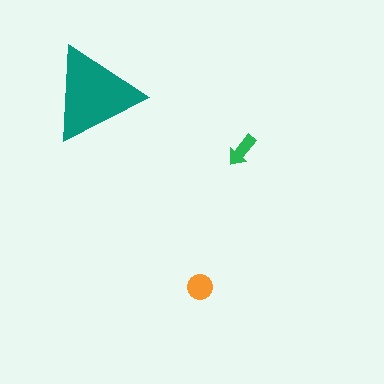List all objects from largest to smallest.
The teal triangle, the orange circle, the green arrow.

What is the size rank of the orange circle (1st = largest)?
2nd.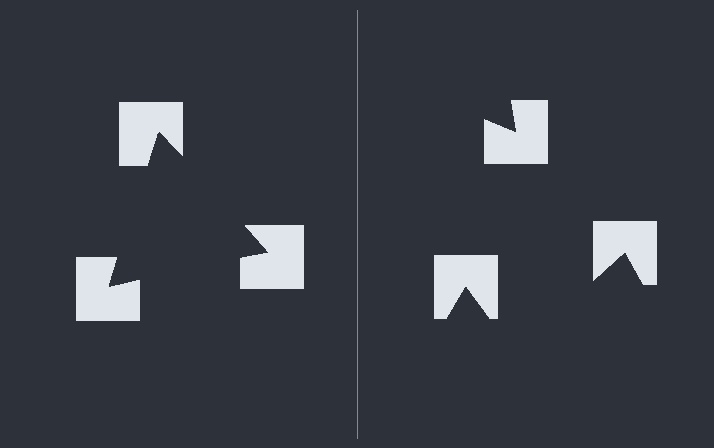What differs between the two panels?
The notched squares are positioned identically on both sides; only the wedge orientations differ. On the left they align to a triangle; on the right they are misaligned.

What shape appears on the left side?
An illusory triangle.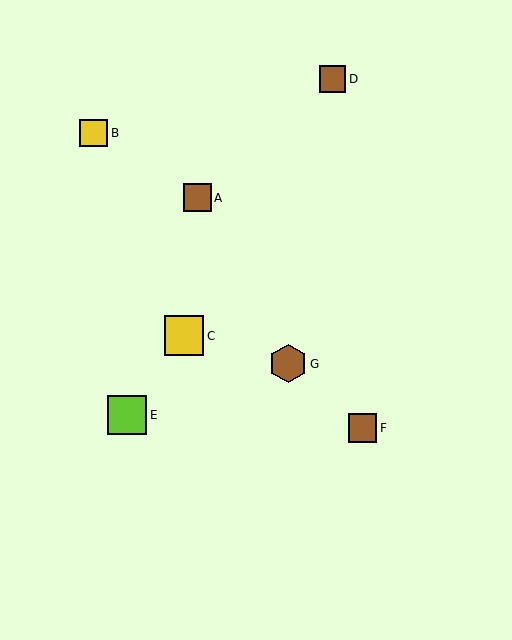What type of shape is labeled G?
Shape G is a brown hexagon.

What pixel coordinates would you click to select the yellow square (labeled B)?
Click at (94, 133) to select the yellow square B.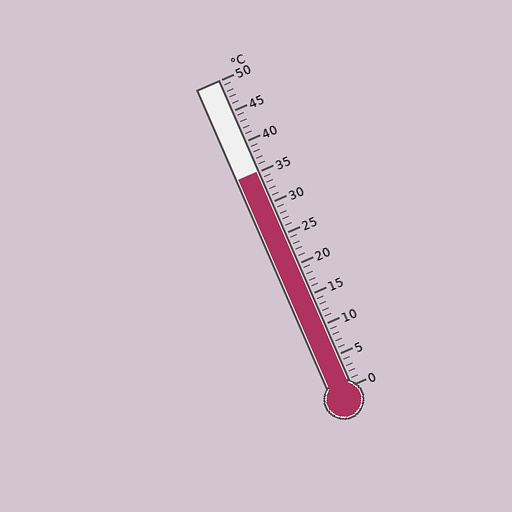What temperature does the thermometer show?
The thermometer shows approximately 35°C.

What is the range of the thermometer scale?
The thermometer scale ranges from 0°C to 50°C.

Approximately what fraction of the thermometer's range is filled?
The thermometer is filled to approximately 70% of its range.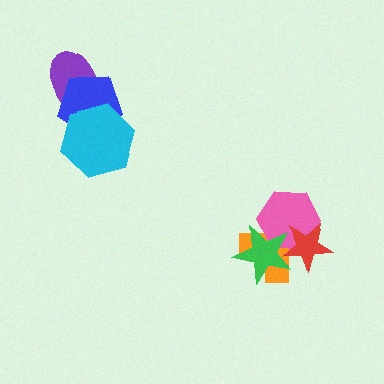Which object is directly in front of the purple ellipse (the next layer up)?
The blue pentagon is directly in front of the purple ellipse.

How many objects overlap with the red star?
3 objects overlap with the red star.